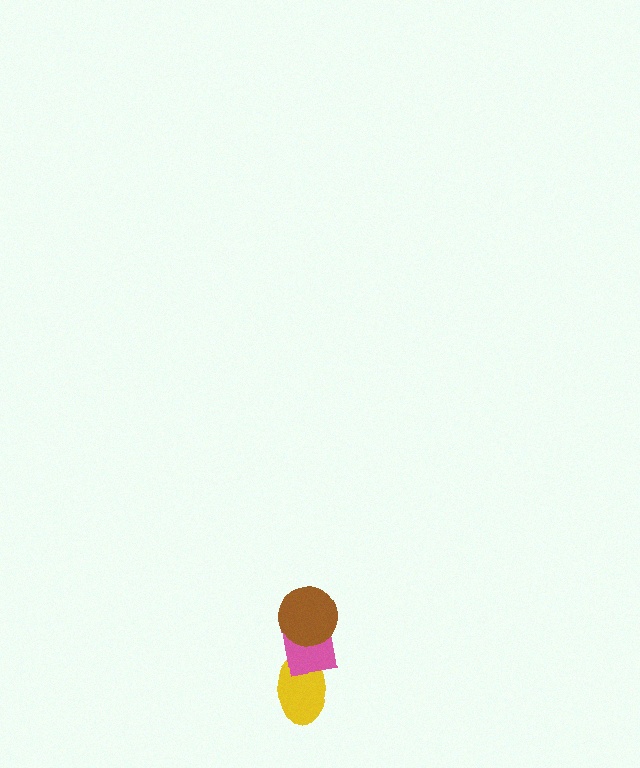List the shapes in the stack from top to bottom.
From top to bottom: the brown circle, the pink square, the yellow ellipse.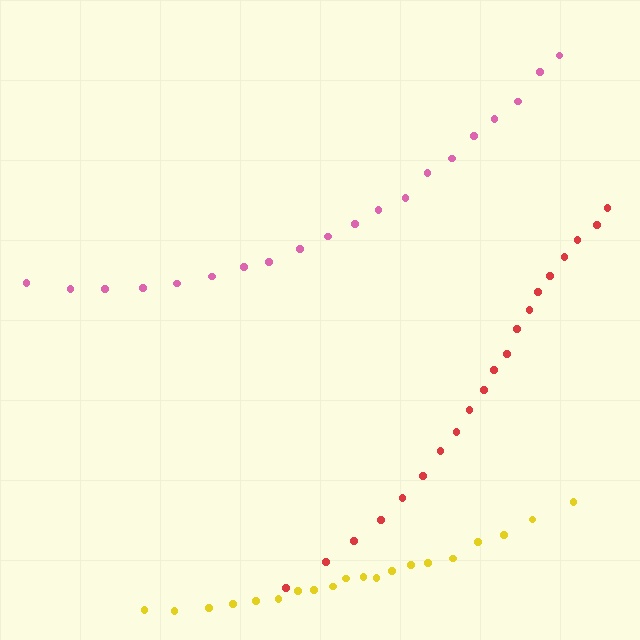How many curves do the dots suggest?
There are 3 distinct paths.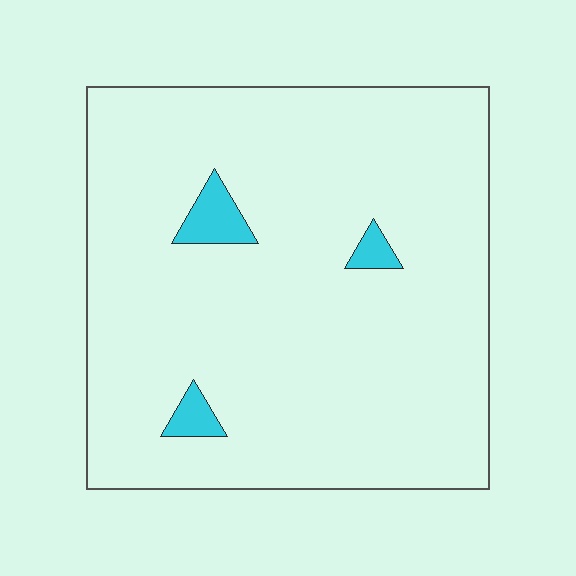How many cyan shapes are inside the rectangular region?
3.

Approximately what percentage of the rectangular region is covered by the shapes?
Approximately 5%.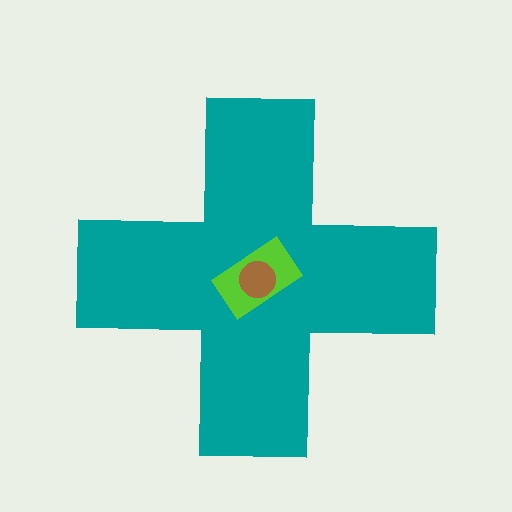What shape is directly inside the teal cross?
The lime rectangle.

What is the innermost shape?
The brown circle.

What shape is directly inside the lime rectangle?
The brown circle.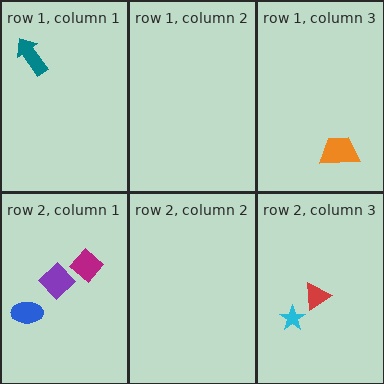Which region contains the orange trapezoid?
The row 1, column 3 region.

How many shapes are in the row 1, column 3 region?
1.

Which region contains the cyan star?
The row 2, column 3 region.